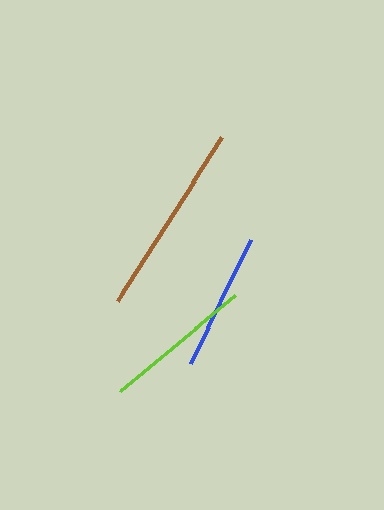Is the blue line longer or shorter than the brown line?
The brown line is longer than the blue line.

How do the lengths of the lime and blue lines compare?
The lime and blue lines are approximately the same length.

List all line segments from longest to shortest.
From longest to shortest: brown, lime, blue.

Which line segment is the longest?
The brown line is the longest at approximately 193 pixels.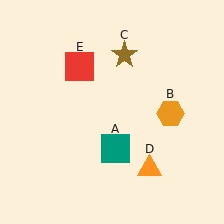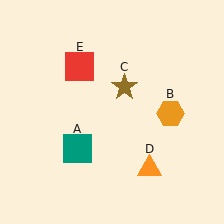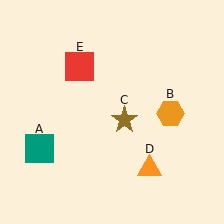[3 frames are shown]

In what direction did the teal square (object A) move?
The teal square (object A) moved left.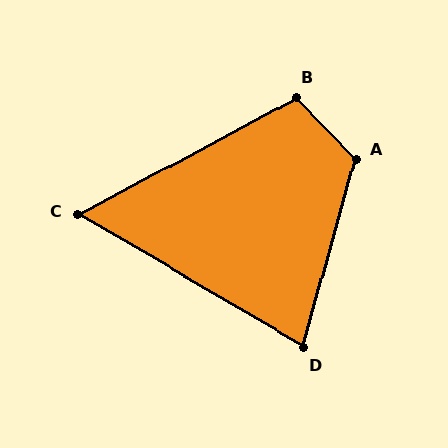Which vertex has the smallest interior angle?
C, at approximately 59 degrees.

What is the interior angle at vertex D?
Approximately 75 degrees (acute).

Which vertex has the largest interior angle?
A, at approximately 121 degrees.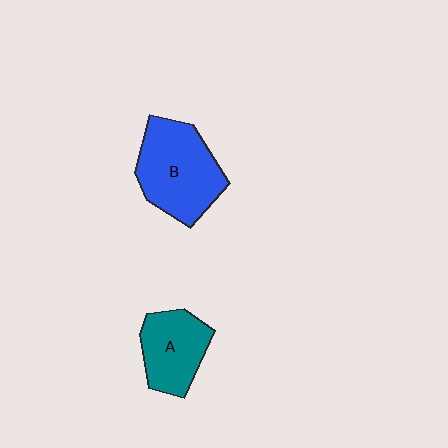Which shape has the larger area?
Shape B (blue).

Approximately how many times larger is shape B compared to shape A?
Approximately 1.4 times.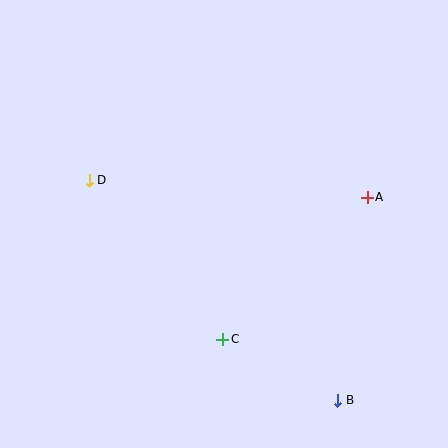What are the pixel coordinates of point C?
Point C is at (223, 339).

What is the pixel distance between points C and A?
The distance between C and A is 203 pixels.